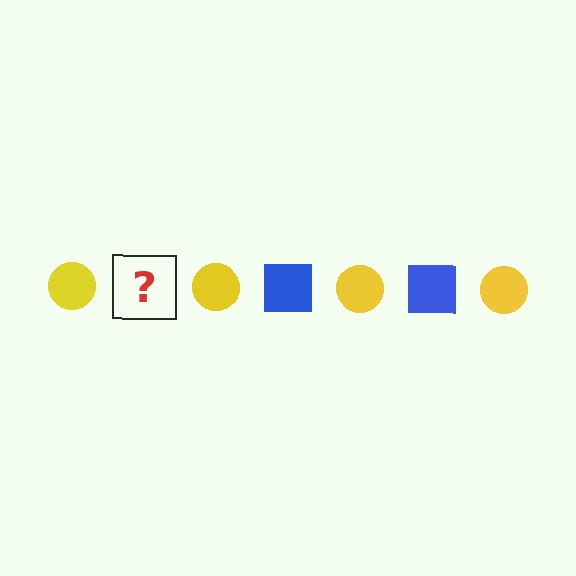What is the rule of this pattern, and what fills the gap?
The rule is that the pattern alternates between yellow circle and blue square. The gap should be filled with a blue square.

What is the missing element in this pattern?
The missing element is a blue square.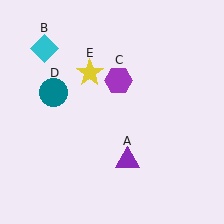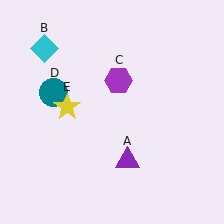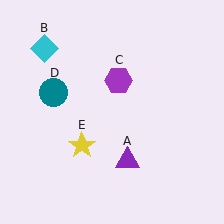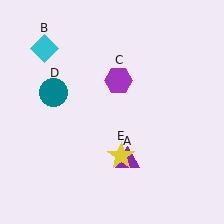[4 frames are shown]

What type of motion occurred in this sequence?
The yellow star (object E) rotated counterclockwise around the center of the scene.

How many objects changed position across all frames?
1 object changed position: yellow star (object E).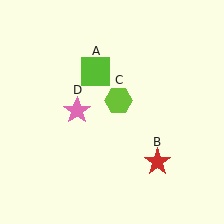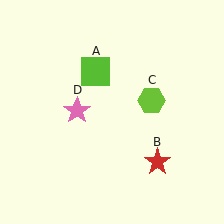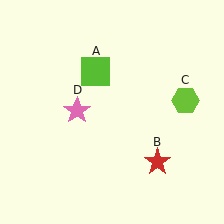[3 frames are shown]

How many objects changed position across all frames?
1 object changed position: lime hexagon (object C).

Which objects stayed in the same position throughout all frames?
Lime square (object A) and red star (object B) and pink star (object D) remained stationary.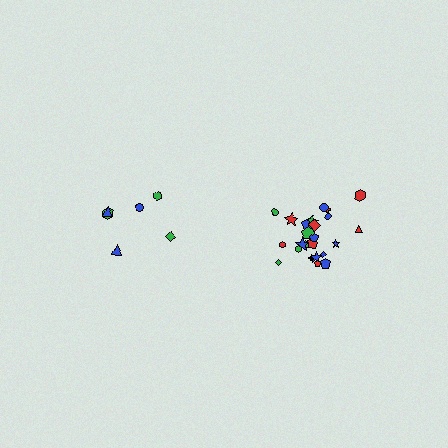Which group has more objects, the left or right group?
The right group.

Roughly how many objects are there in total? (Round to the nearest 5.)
Roughly 30 objects in total.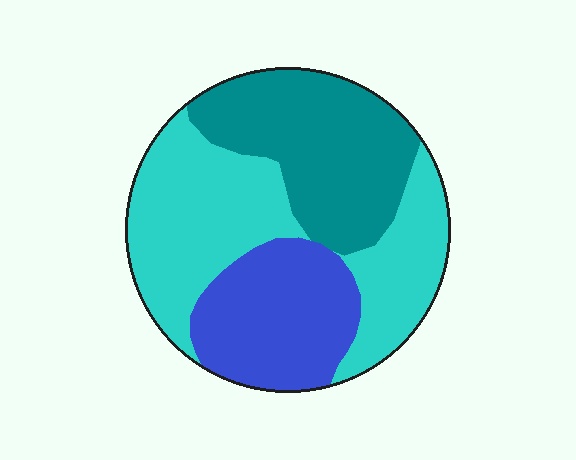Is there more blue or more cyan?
Cyan.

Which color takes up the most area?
Cyan, at roughly 45%.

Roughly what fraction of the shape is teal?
Teal takes up between a sixth and a third of the shape.